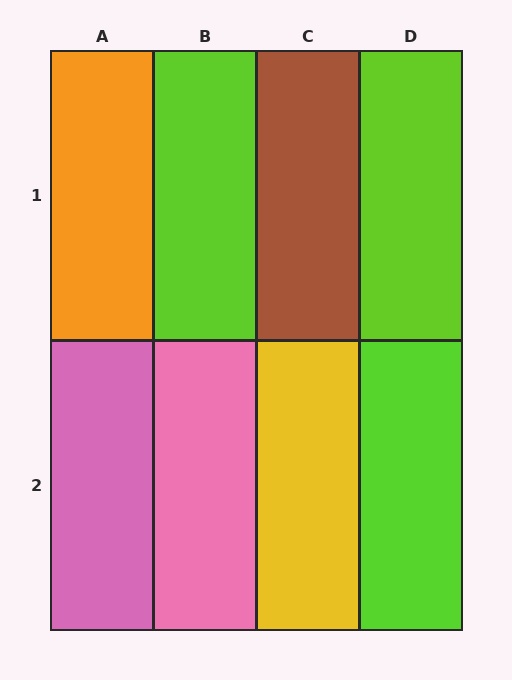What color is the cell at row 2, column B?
Pink.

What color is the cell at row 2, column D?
Lime.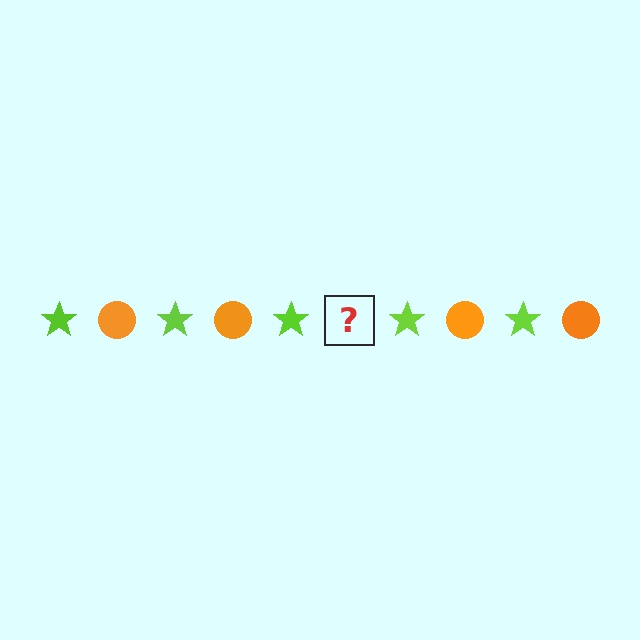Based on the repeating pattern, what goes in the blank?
The blank should be an orange circle.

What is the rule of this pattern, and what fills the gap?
The rule is that the pattern alternates between lime star and orange circle. The gap should be filled with an orange circle.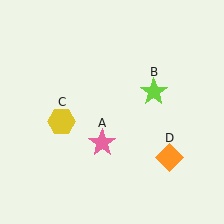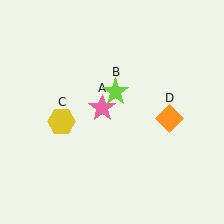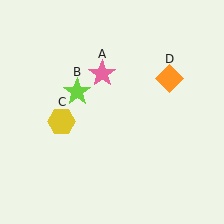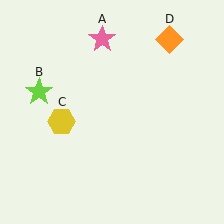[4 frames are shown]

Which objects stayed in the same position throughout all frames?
Yellow hexagon (object C) remained stationary.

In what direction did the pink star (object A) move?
The pink star (object A) moved up.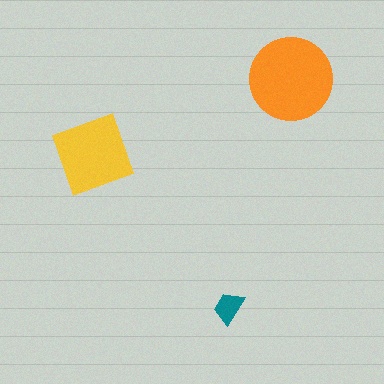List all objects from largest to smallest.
The orange circle, the yellow square, the teal trapezoid.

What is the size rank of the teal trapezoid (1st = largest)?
3rd.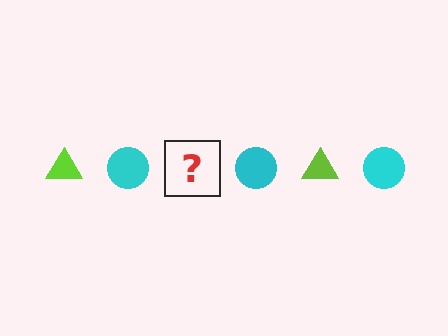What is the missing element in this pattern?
The missing element is a lime triangle.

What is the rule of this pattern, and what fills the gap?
The rule is that the pattern alternates between lime triangle and cyan circle. The gap should be filled with a lime triangle.